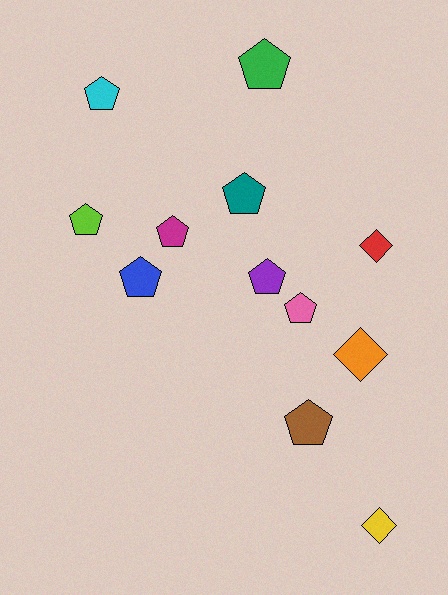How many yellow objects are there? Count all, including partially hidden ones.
There is 1 yellow object.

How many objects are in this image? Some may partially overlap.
There are 12 objects.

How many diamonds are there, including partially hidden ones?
There are 3 diamonds.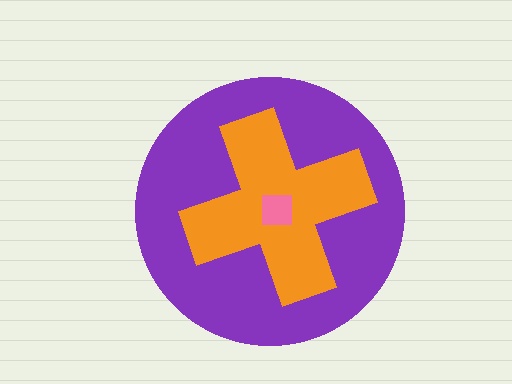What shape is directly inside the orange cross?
The pink square.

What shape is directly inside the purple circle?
The orange cross.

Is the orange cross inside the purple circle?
Yes.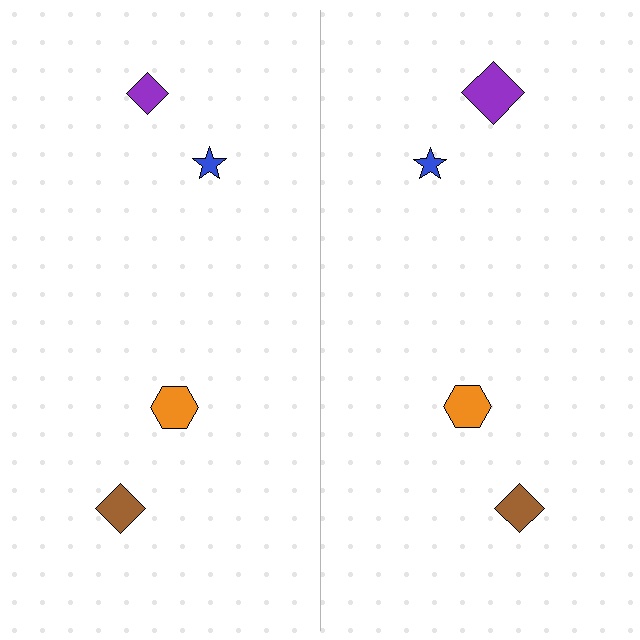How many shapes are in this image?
There are 8 shapes in this image.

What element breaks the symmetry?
The purple diamond on the right side has a different size than its mirror counterpart.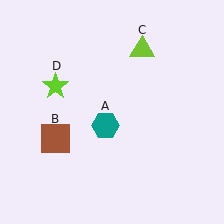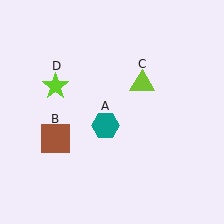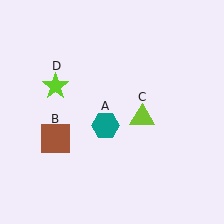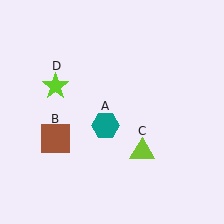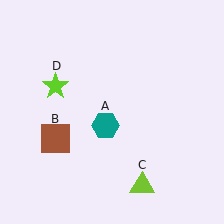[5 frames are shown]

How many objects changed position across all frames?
1 object changed position: lime triangle (object C).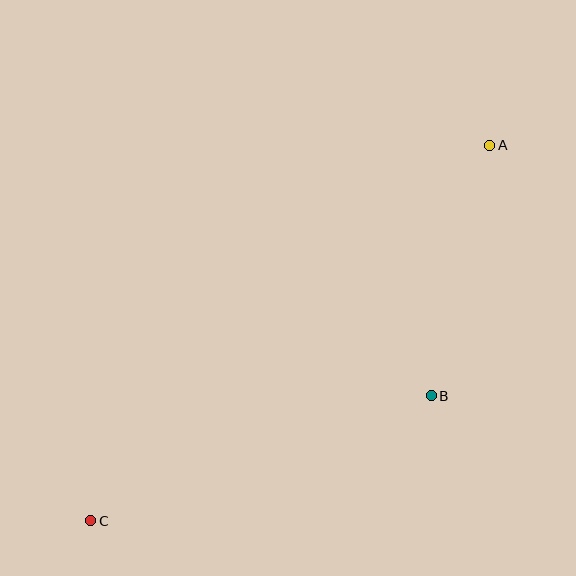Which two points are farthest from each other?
Points A and C are farthest from each other.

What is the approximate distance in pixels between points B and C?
The distance between B and C is approximately 363 pixels.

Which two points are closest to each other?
Points A and B are closest to each other.